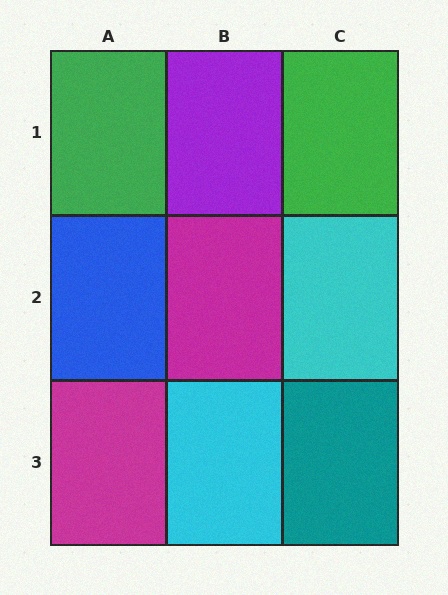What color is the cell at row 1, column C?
Green.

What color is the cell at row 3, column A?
Magenta.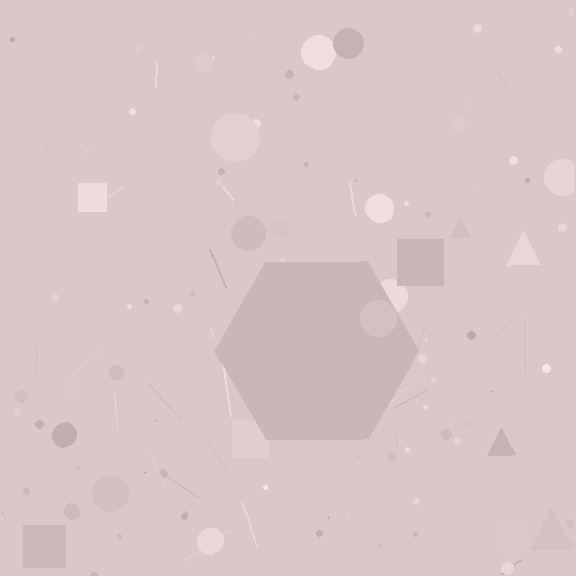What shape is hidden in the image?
A hexagon is hidden in the image.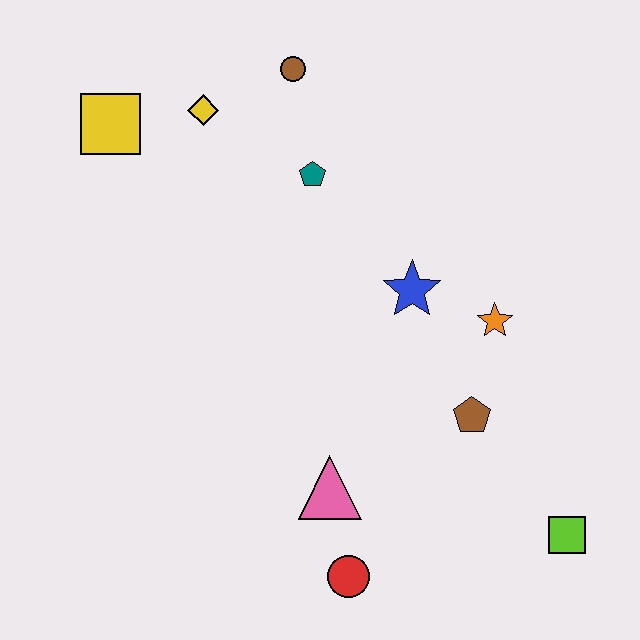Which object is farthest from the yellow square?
The lime square is farthest from the yellow square.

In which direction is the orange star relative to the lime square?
The orange star is above the lime square.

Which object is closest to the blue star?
The orange star is closest to the blue star.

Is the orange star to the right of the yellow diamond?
Yes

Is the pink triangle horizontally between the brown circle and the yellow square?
No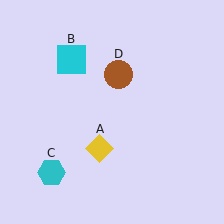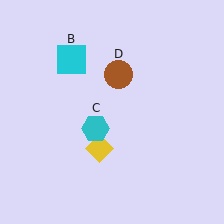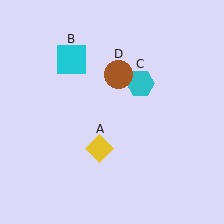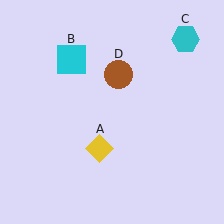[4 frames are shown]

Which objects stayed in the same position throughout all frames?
Yellow diamond (object A) and cyan square (object B) and brown circle (object D) remained stationary.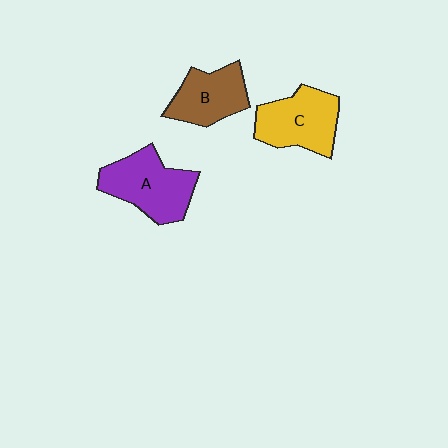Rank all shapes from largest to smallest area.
From largest to smallest: A (purple), C (yellow), B (brown).